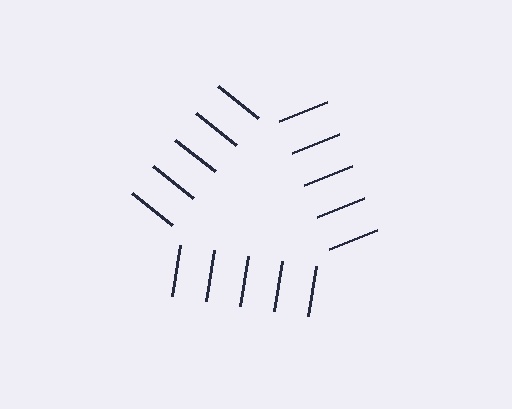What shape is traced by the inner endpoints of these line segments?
An illusory triangle — the line segments terminate on its edges but no continuous stroke is drawn.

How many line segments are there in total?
15 — 5 along each of the 3 edges.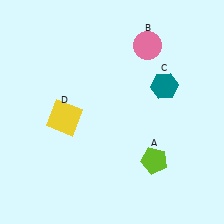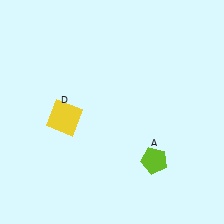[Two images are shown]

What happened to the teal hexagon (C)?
The teal hexagon (C) was removed in Image 2. It was in the top-right area of Image 1.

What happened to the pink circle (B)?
The pink circle (B) was removed in Image 2. It was in the top-right area of Image 1.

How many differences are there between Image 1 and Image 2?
There are 2 differences between the two images.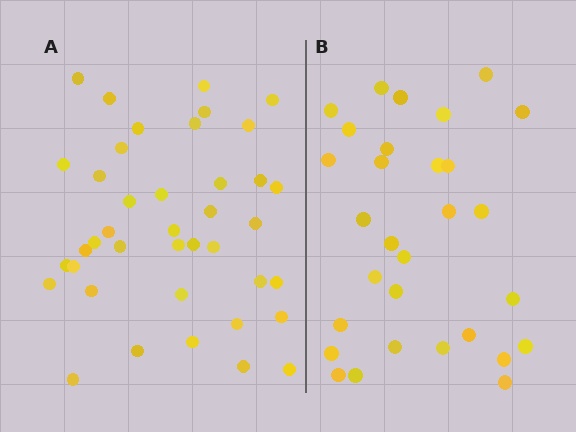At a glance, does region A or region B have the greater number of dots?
Region A (the left region) has more dots.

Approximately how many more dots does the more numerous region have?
Region A has roughly 10 or so more dots than region B.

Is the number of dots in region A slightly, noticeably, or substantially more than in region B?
Region A has noticeably more, but not dramatically so. The ratio is roughly 1.3 to 1.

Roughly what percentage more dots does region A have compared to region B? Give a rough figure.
About 35% more.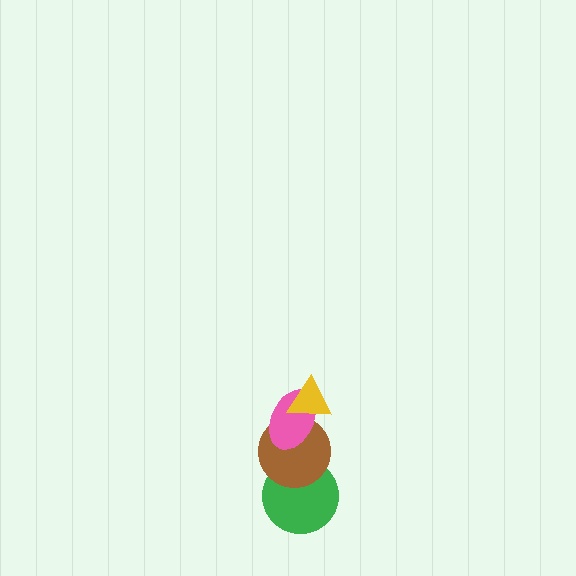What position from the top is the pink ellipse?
The pink ellipse is 2nd from the top.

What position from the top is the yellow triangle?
The yellow triangle is 1st from the top.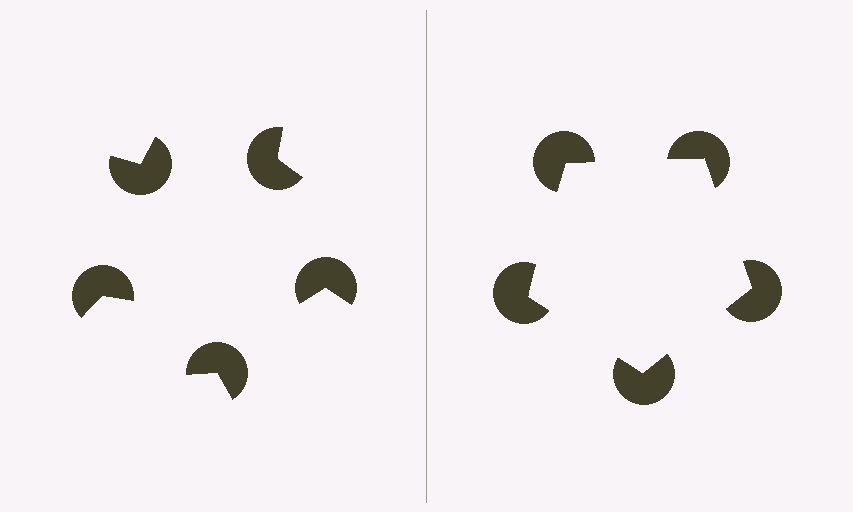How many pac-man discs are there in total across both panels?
10 — 5 on each side.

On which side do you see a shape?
An illusory pentagon appears on the right side. On the left side the wedge cuts are rotated, so no coherent shape forms.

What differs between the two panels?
The pac-man discs are positioned identically on both sides; only the wedge orientations differ. On the right they align to a pentagon; on the left they are misaligned.